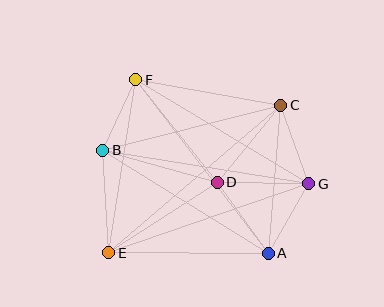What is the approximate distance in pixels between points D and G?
The distance between D and G is approximately 92 pixels.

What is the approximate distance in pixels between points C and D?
The distance between C and D is approximately 100 pixels.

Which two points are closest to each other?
Points B and F are closest to each other.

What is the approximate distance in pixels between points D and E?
The distance between D and E is approximately 129 pixels.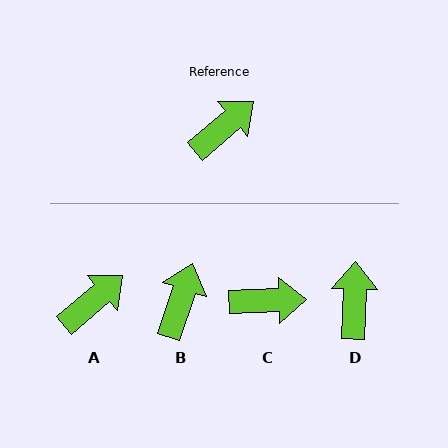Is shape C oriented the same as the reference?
No, it is off by about 39 degrees.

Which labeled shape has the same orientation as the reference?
A.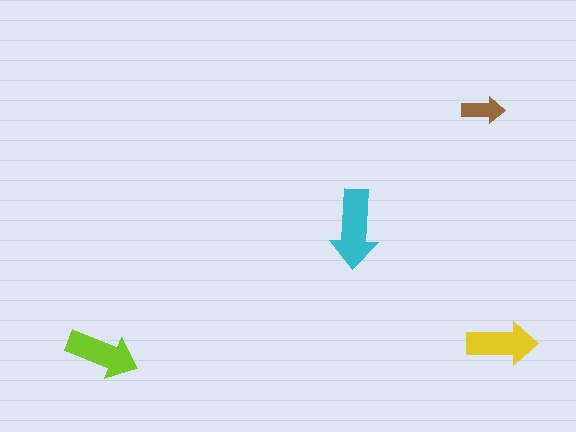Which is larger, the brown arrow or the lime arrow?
The lime one.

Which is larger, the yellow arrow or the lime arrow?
The lime one.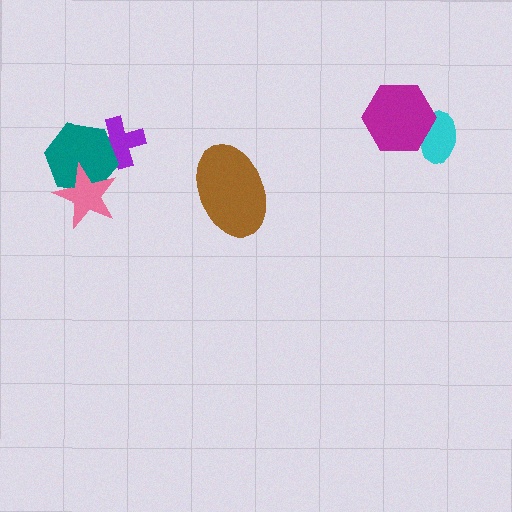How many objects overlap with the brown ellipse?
0 objects overlap with the brown ellipse.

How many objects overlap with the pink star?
1 object overlaps with the pink star.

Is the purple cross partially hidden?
Yes, it is partially covered by another shape.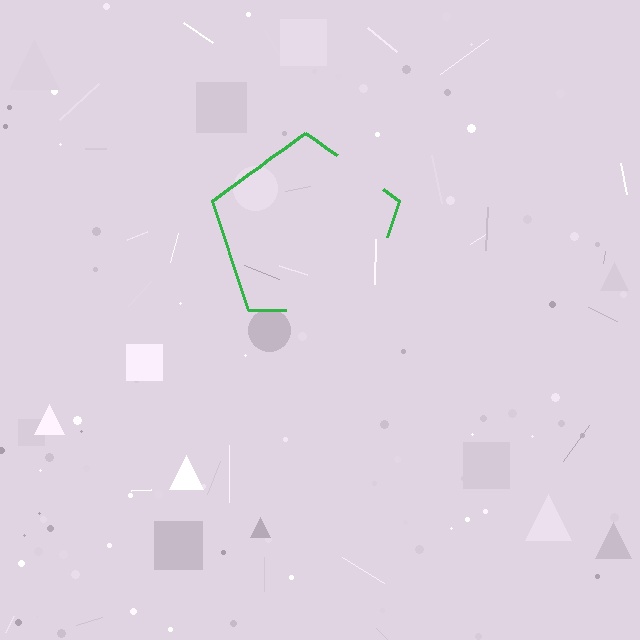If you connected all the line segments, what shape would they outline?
They would outline a pentagon.